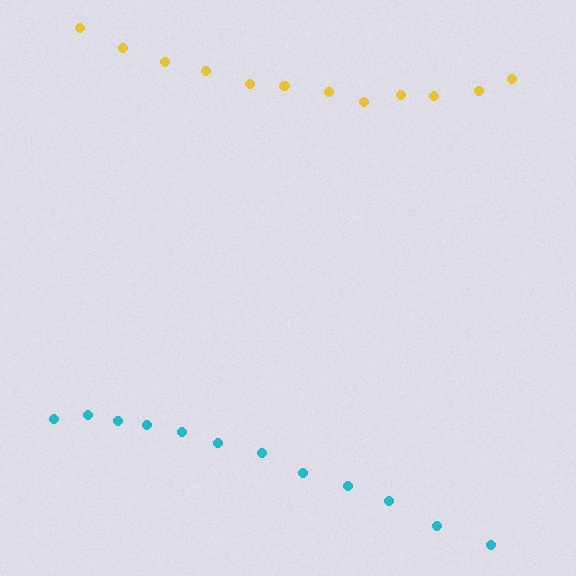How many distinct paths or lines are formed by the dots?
There are 2 distinct paths.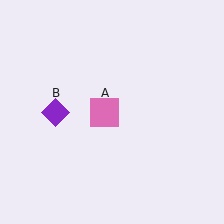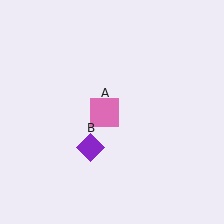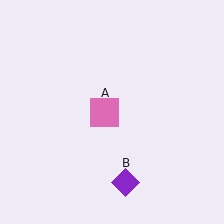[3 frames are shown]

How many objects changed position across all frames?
1 object changed position: purple diamond (object B).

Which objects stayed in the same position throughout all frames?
Pink square (object A) remained stationary.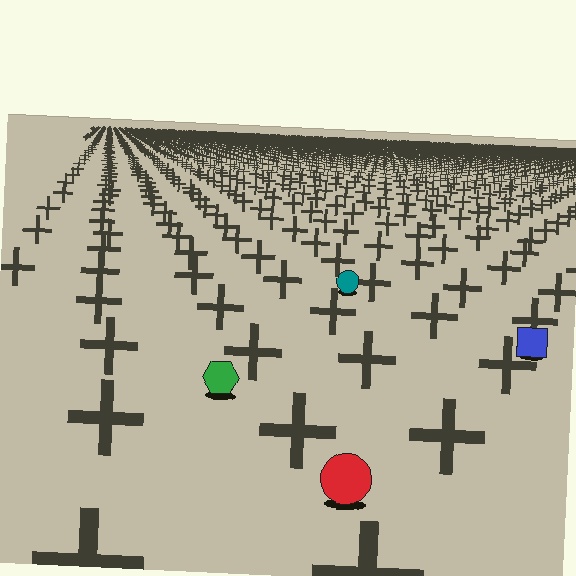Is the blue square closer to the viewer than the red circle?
No. The red circle is closer — you can tell from the texture gradient: the ground texture is coarser near it.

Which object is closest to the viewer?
The red circle is closest. The texture marks near it are larger and more spread out.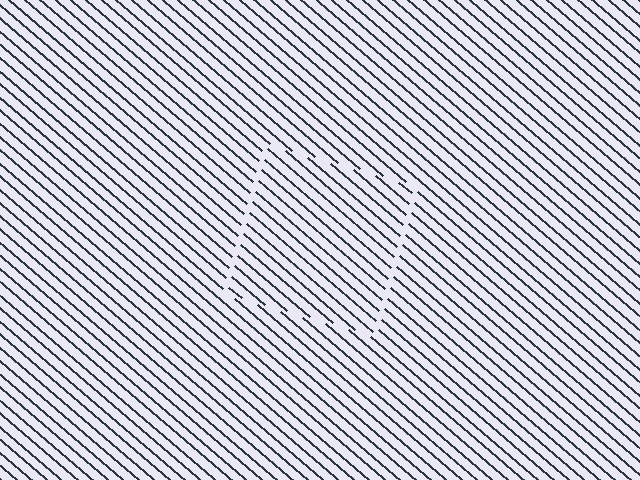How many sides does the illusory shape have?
4 sides — the line-ends trace a square.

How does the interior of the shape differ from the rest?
The interior of the shape contains the same grating, shifted by half a period — the contour is defined by the phase discontinuity where line-ends from the inner and outer gratings abut.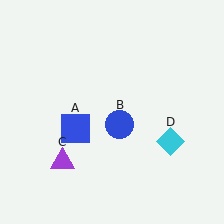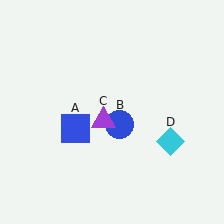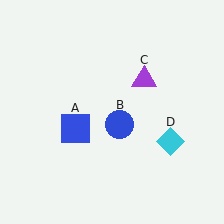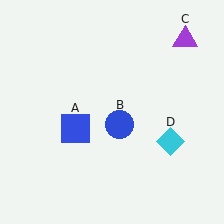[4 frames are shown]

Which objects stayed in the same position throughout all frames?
Blue square (object A) and blue circle (object B) and cyan diamond (object D) remained stationary.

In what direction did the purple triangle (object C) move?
The purple triangle (object C) moved up and to the right.